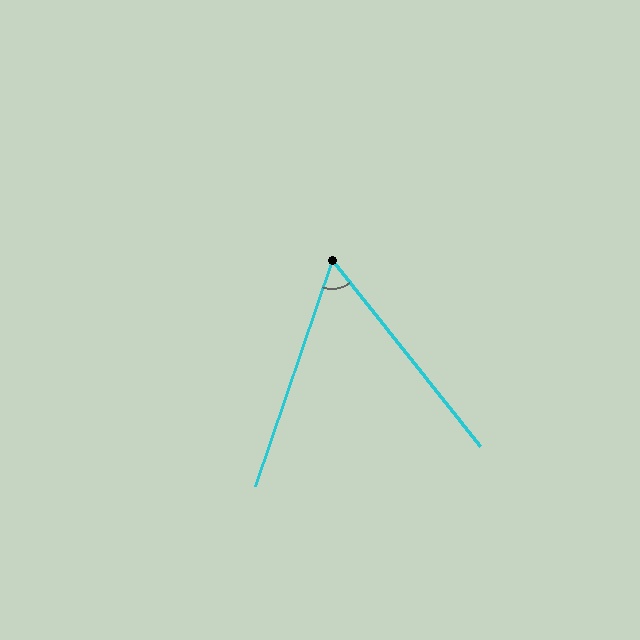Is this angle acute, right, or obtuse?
It is acute.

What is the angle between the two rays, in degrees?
Approximately 57 degrees.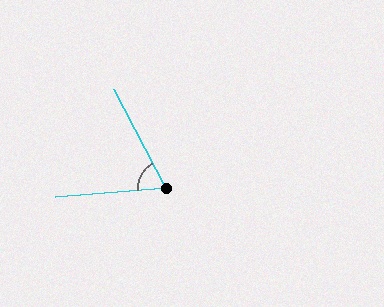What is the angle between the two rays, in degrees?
Approximately 67 degrees.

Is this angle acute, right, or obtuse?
It is acute.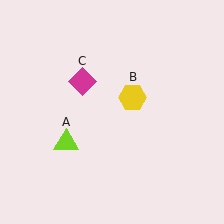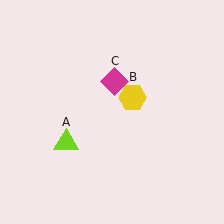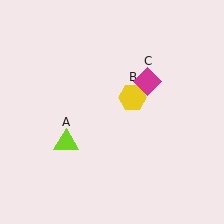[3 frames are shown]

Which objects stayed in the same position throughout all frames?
Lime triangle (object A) and yellow hexagon (object B) remained stationary.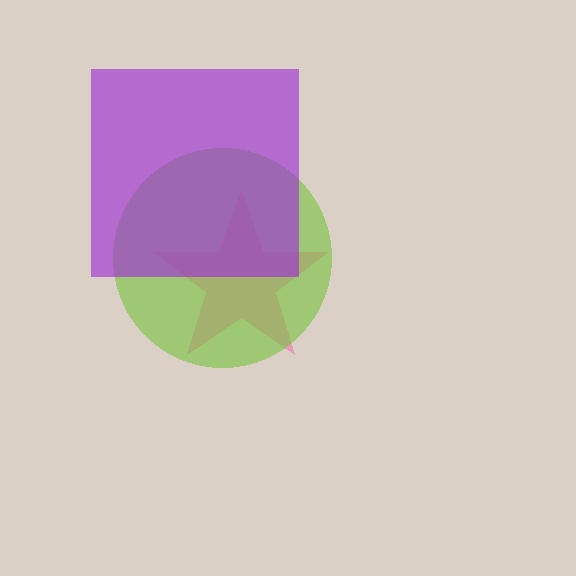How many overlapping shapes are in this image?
There are 3 overlapping shapes in the image.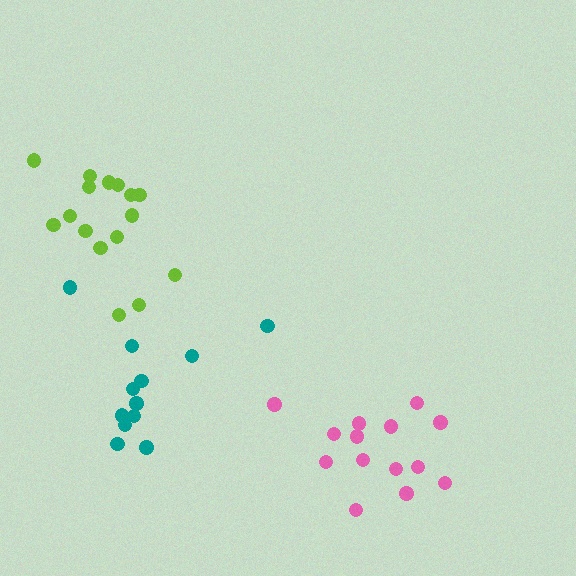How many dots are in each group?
Group 1: 16 dots, Group 2: 12 dots, Group 3: 14 dots (42 total).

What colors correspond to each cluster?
The clusters are colored: lime, teal, pink.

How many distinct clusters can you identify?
There are 3 distinct clusters.